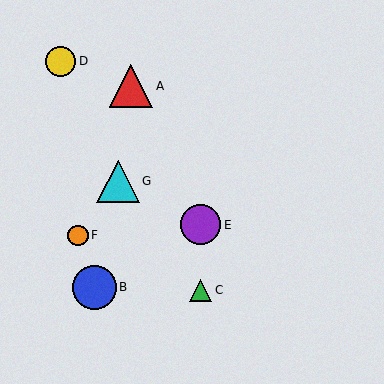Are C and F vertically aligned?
No, C is at x≈201 and F is at x≈78.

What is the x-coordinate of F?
Object F is at x≈78.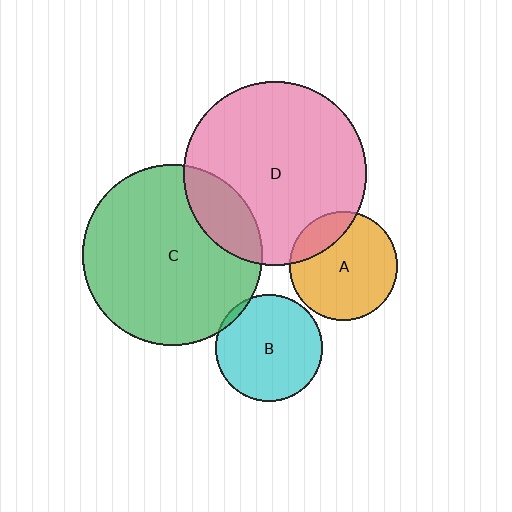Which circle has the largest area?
Circle D (pink).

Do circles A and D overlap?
Yes.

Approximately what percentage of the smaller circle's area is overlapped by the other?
Approximately 20%.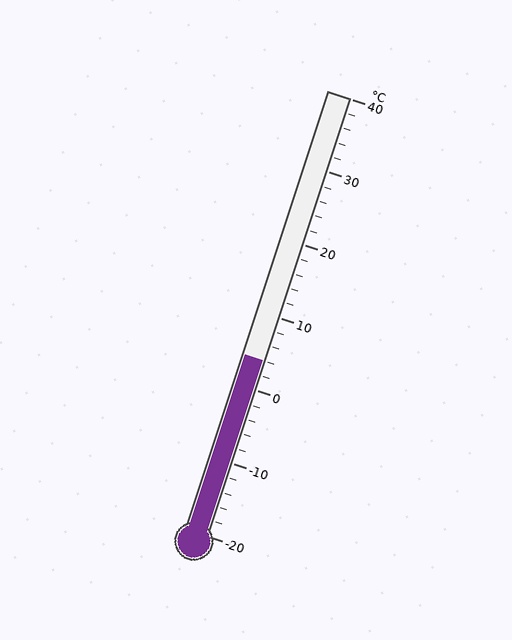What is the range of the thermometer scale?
The thermometer scale ranges from -20°C to 40°C.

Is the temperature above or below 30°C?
The temperature is below 30°C.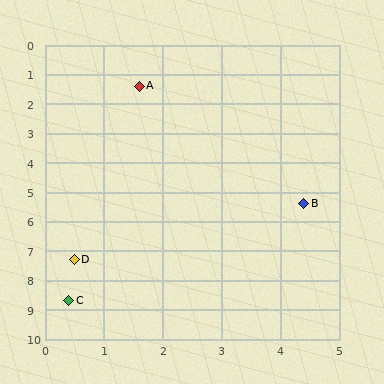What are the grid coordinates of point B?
Point B is at approximately (4.4, 5.4).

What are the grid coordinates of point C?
Point C is at approximately (0.4, 8.7).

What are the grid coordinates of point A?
Point A is at approximately (1.6, 1.4).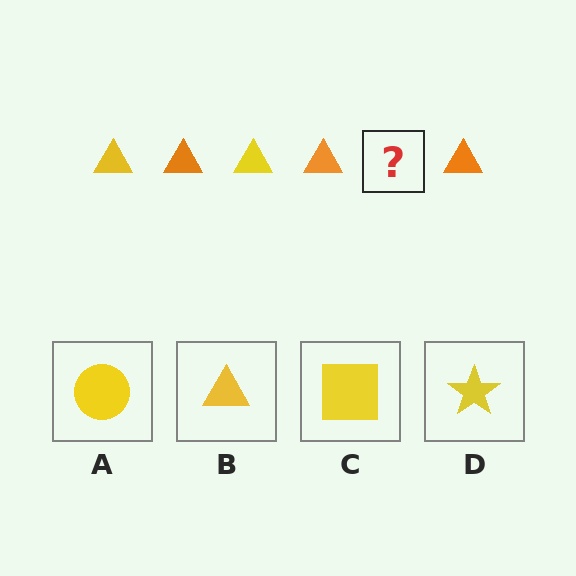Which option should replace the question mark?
Option B.